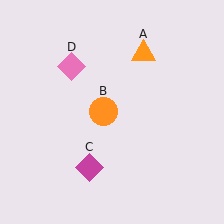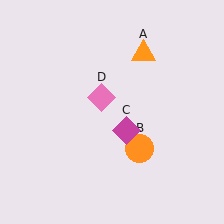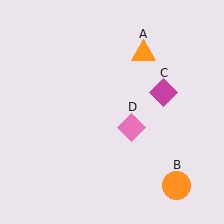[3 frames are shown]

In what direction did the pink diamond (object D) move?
The pink diamond (object D) moved down and to the right.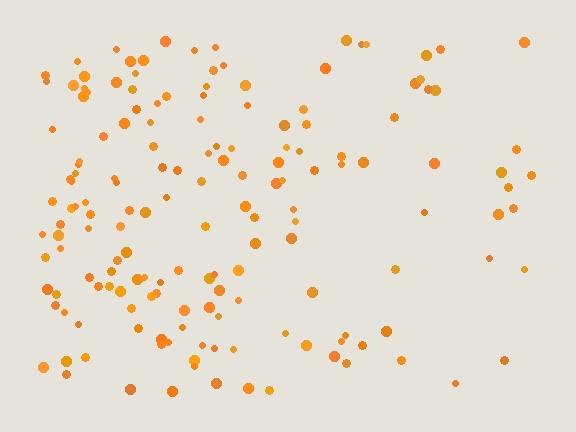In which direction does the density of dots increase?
From right to left, with the left side densest.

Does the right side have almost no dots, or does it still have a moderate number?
Still a moderate number, just noticeably fewer than the left.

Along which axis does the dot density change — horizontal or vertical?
Horizontal.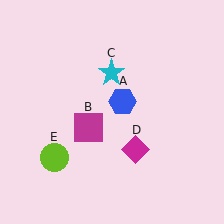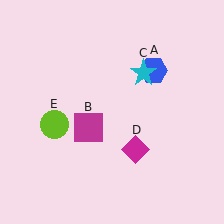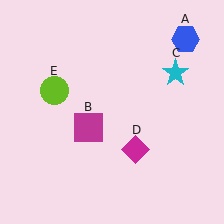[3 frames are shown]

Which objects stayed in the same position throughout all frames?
Magenta square (object B) and magenta diamond (object D) remained stationary.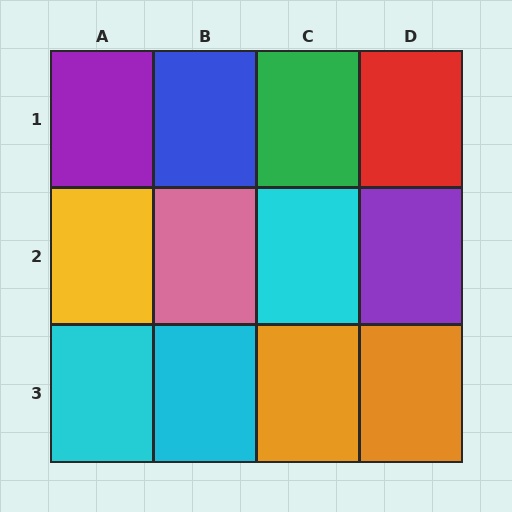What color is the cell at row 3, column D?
Orange.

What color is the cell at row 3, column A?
Cyan.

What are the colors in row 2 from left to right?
Yellow, pink, cyan, purple.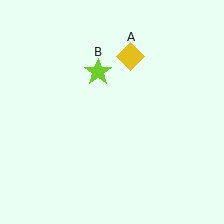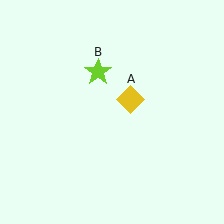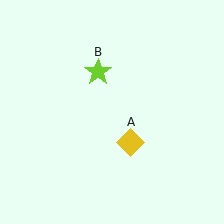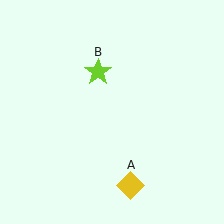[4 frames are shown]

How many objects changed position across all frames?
1 object changed position: yellow diamond (object A).